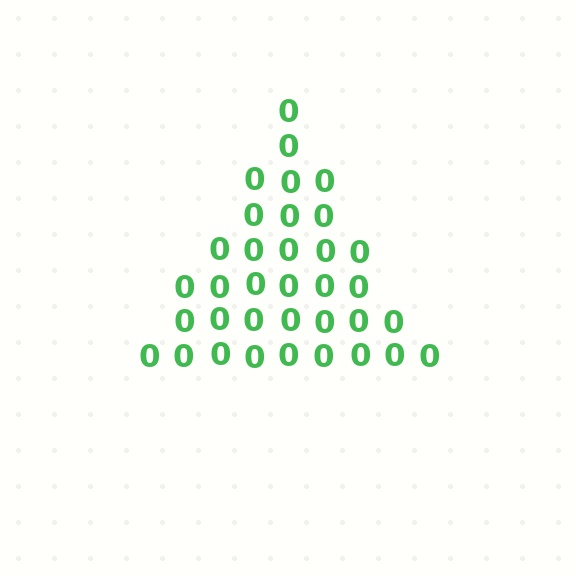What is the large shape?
The large shape is a triangle.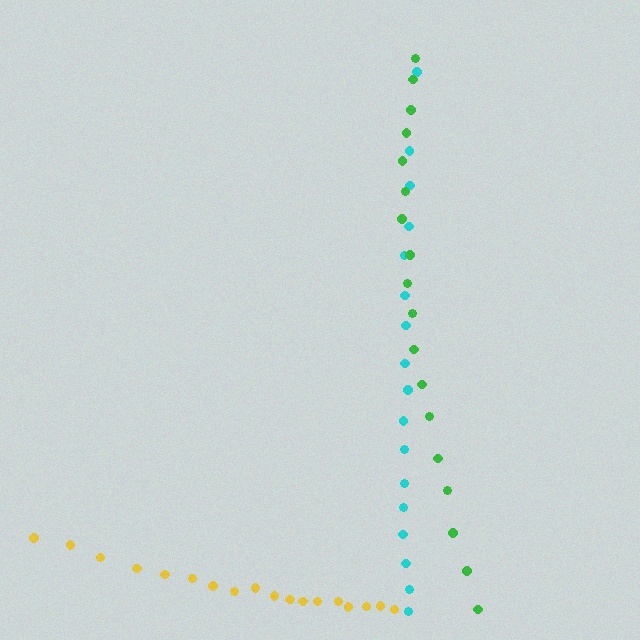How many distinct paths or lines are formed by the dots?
There are 3 distinct paths.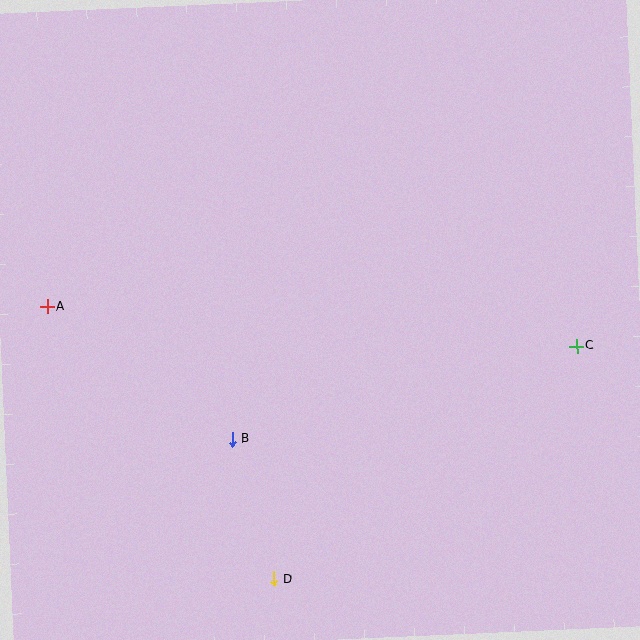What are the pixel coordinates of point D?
Point D is at (274, 579).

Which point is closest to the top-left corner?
Point A is closest to the top-left corner.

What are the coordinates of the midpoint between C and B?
The midpoint between C and B is at (405, 393).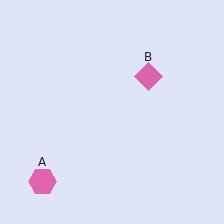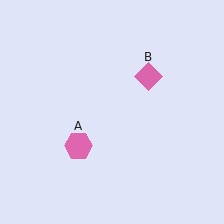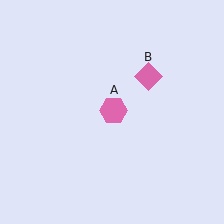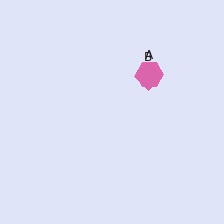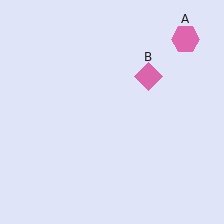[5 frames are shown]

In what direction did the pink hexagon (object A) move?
The pink hexagon (object A) moved up and to the right.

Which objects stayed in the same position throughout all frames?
Pink diamond (object B) remained stationary.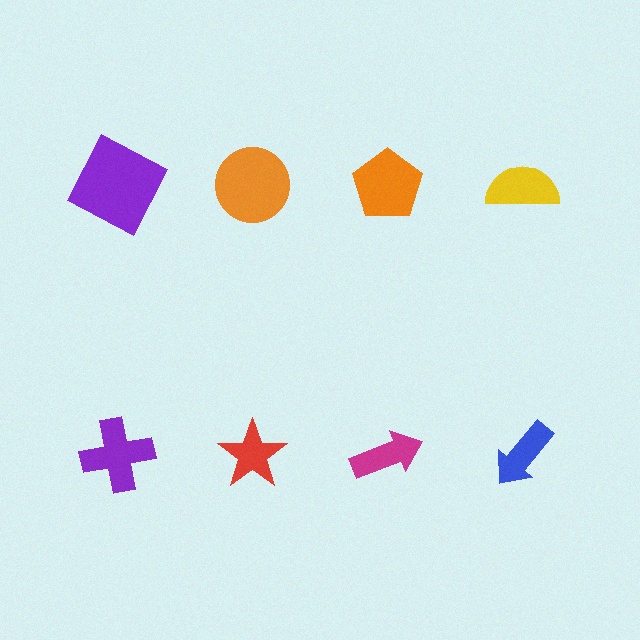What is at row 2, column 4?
A blue arrow.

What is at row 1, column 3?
An orange pentagon.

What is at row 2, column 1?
A purple cross.